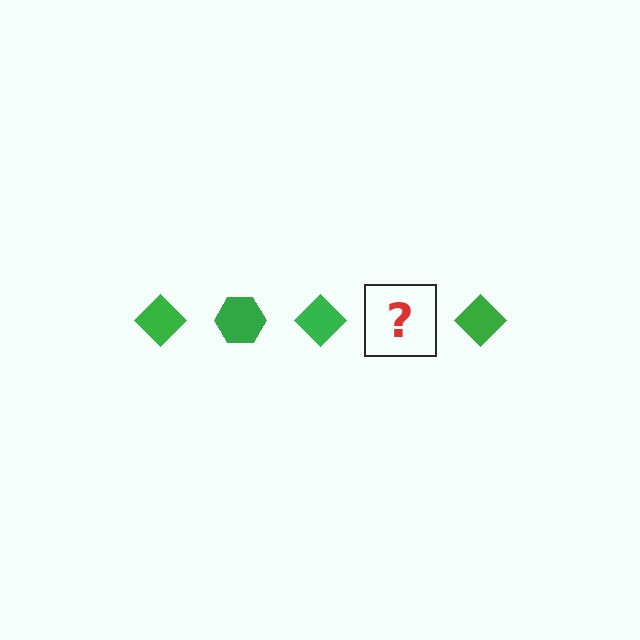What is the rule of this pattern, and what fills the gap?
The rule is that the pattern cycles through diamond, hexagon shapes in green. The gap should be filled with a green hexagon.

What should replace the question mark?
The question mark should be replaced with a green hexagon.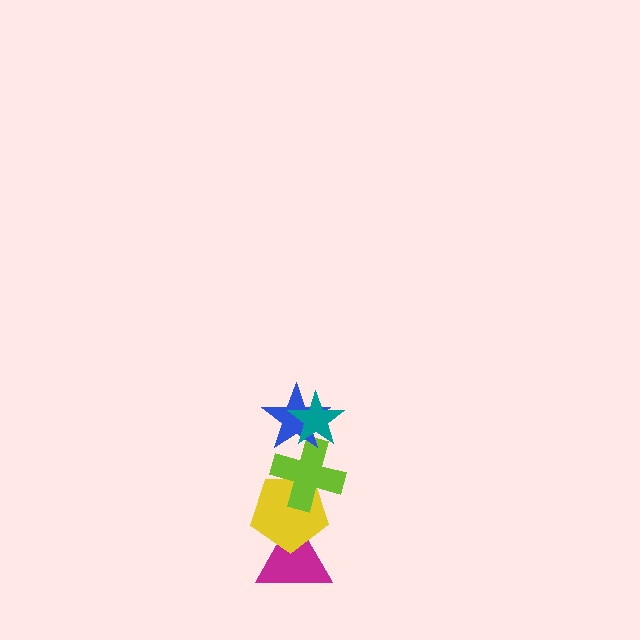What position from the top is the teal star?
The teal star is 1st from the top.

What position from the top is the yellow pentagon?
The yellow pentagon is 4th from the top.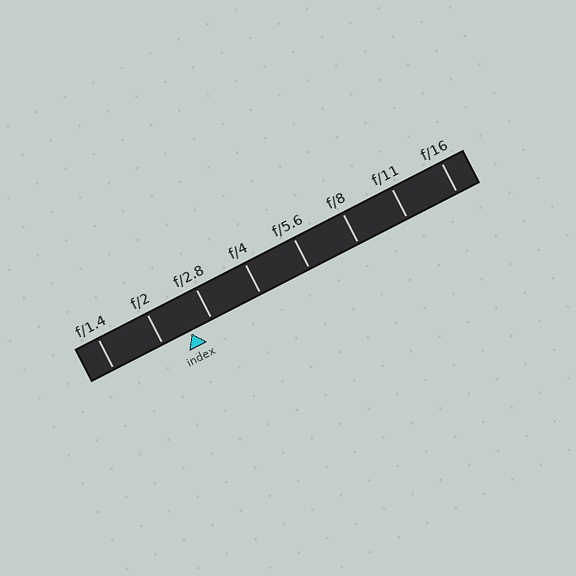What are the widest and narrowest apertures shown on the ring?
The widest aperture shown is f/1.4 and the narrowest is f/16.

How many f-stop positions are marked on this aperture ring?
There are 8 f-stop positions marked.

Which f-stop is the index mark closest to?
The index mark is closest to f/2.8.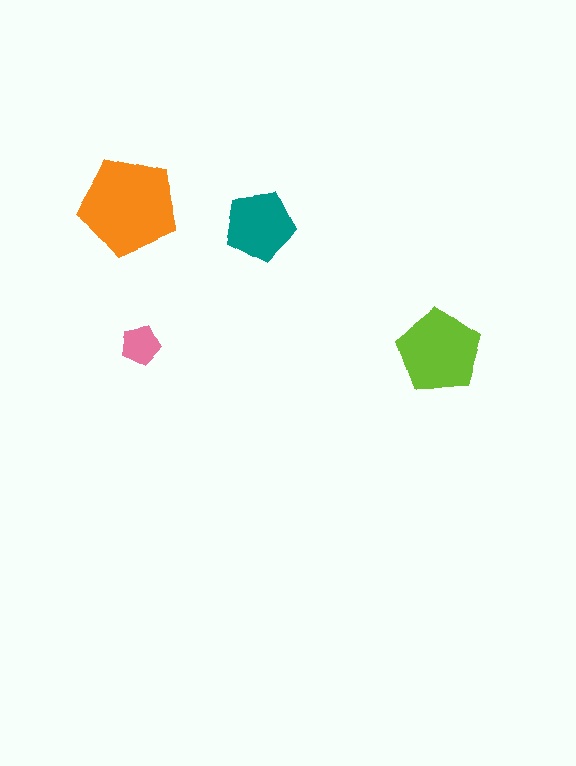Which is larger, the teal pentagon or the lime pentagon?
The lime one.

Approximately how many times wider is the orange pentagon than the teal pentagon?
About 1.5 times wider.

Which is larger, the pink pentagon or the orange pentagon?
The orange one.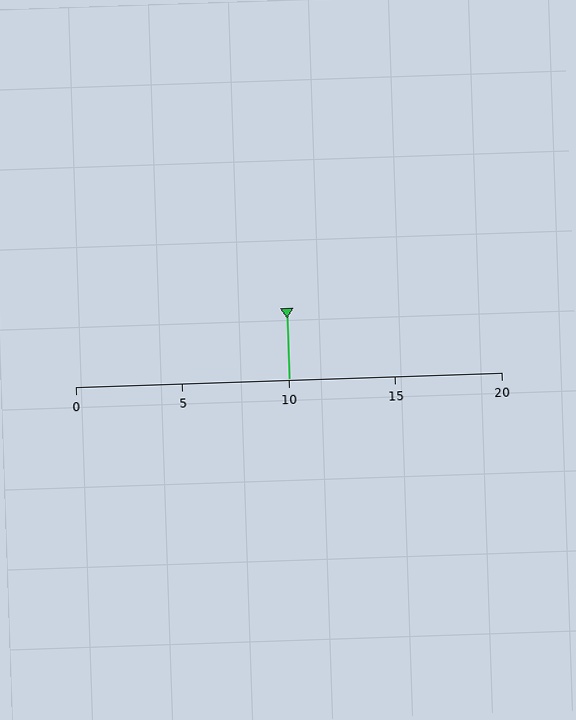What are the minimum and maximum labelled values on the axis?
The axis runs from 0 to 20.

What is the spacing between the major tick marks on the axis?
The major ticks are spaced 5 apart.